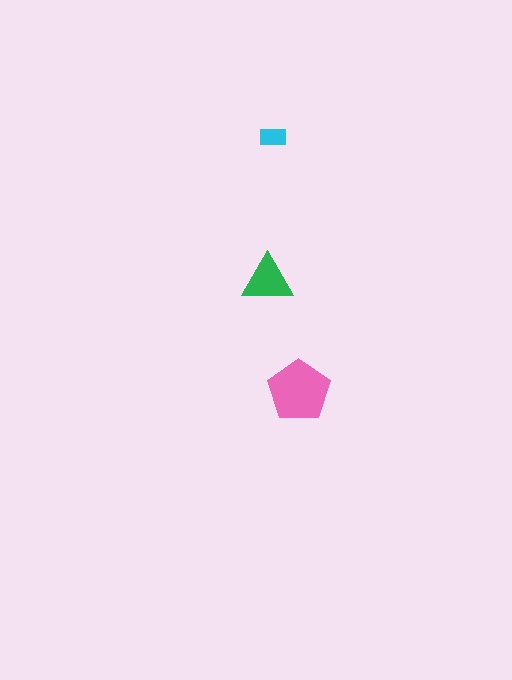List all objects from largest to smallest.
The pink pentagon, the green triangle, the cyan rectangle.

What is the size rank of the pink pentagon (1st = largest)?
1st.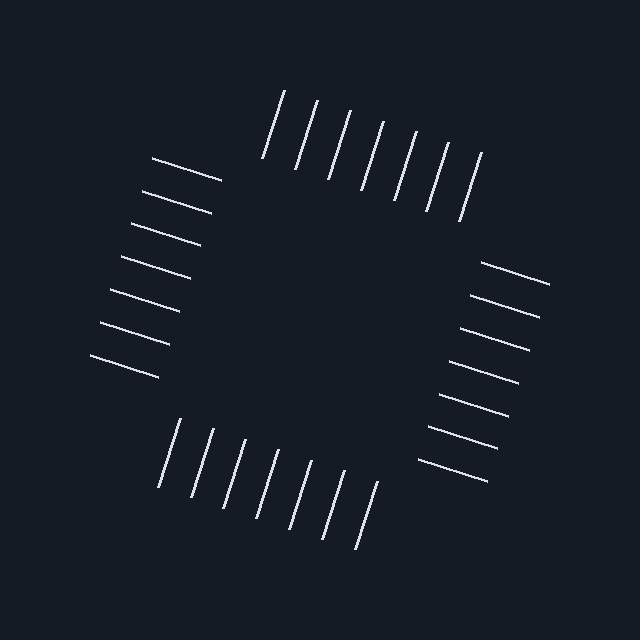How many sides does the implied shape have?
4 sides — the line-ends trace a square.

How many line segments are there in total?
28 — 7 along each of the 4 edges.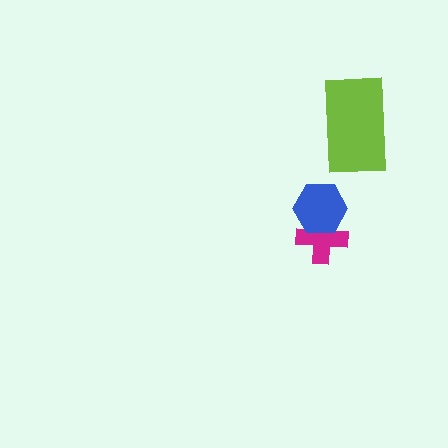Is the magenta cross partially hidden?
Yes, it is partially covered by another shape.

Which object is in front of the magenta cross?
The blue hexagon is in front of the magenta cross.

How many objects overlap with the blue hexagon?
1 object overlaps with the blue hexagon.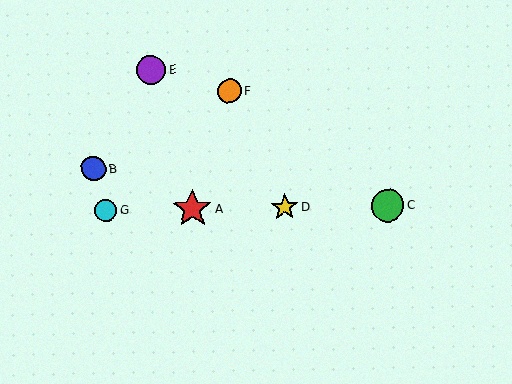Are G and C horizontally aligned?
Yes, both are at y≈211.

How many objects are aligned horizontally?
4 objects (A, C, D, G) are aligned horizontally.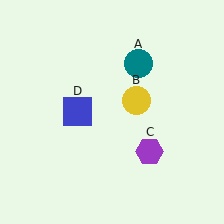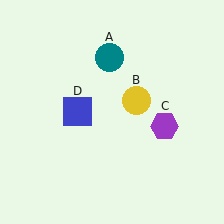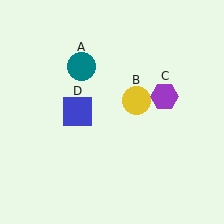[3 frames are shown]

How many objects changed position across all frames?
2 objects changed position: teal circle (object A), purple hexagon (object C).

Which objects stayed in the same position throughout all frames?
Yellow circle (object B) and blue square (object D) remained stationary.